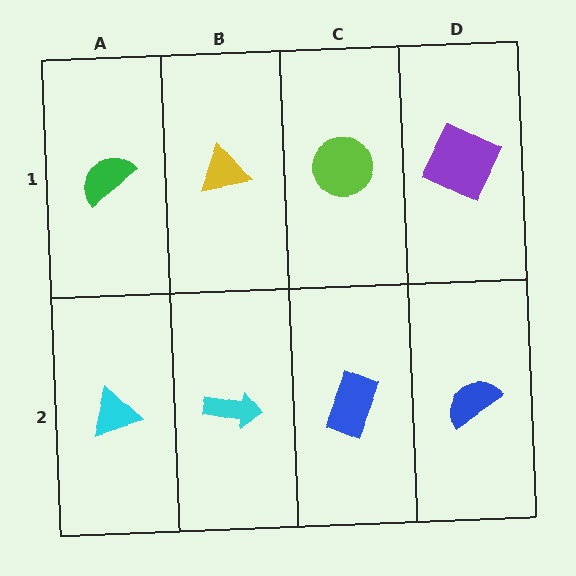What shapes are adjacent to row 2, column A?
A green semicircle (row 1, column A), a cyan arrow (row 2, column B).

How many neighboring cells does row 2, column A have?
2.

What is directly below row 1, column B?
A cyan arrow.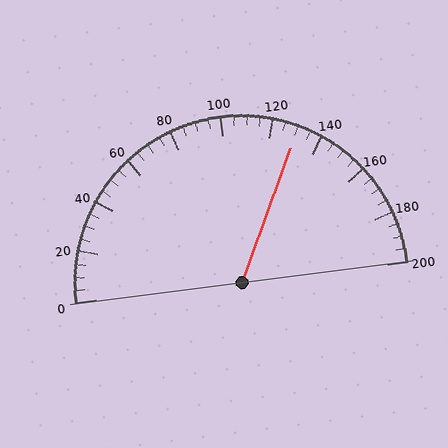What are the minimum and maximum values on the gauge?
The gauge ranges from 0 to 200.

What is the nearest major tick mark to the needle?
The nearest major tick mark is 120.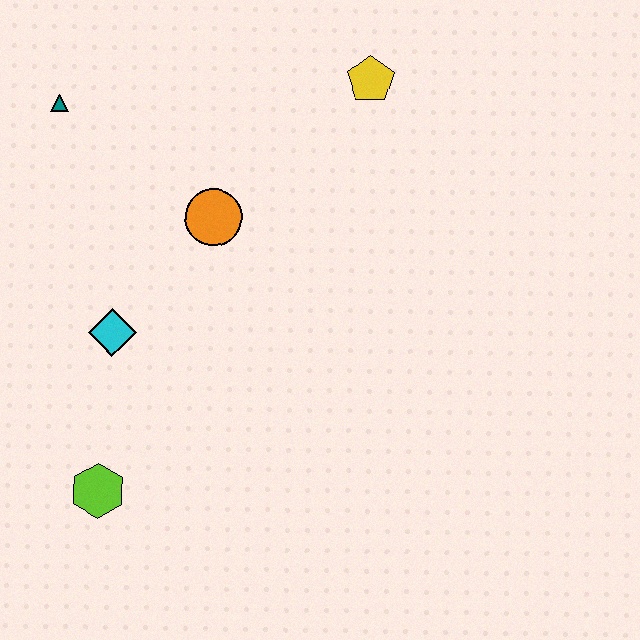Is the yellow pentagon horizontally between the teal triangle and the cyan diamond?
No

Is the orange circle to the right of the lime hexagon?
Yes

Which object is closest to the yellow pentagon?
The orange circle is closest to the yellow pentagon.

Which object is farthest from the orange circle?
The lime hexagon is farthest from the orange circle.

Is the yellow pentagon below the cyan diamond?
No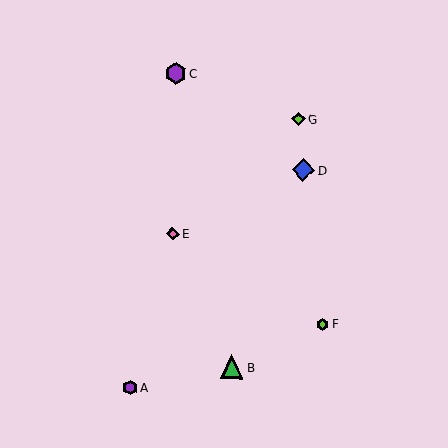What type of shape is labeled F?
Shape F is a lime hexagon.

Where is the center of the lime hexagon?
The center of the lime hexagon is at (323, 324).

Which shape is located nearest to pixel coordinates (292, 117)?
The lime diamond (labeled G) at (299, 119) is nearest to that location.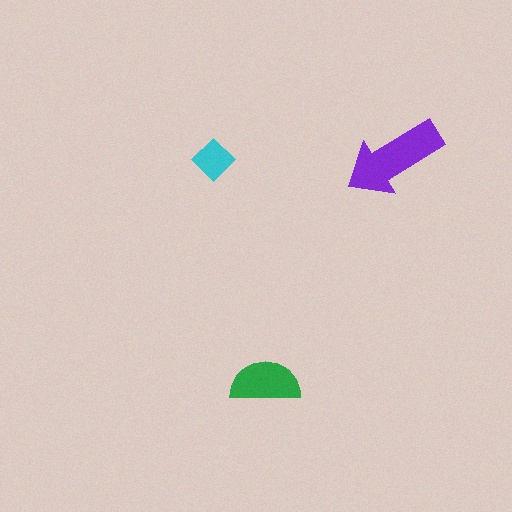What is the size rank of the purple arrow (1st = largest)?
1st.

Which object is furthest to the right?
The purple arrow is rightmost.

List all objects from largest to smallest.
The purple arrow, the green semicircle, the cyan diamond.